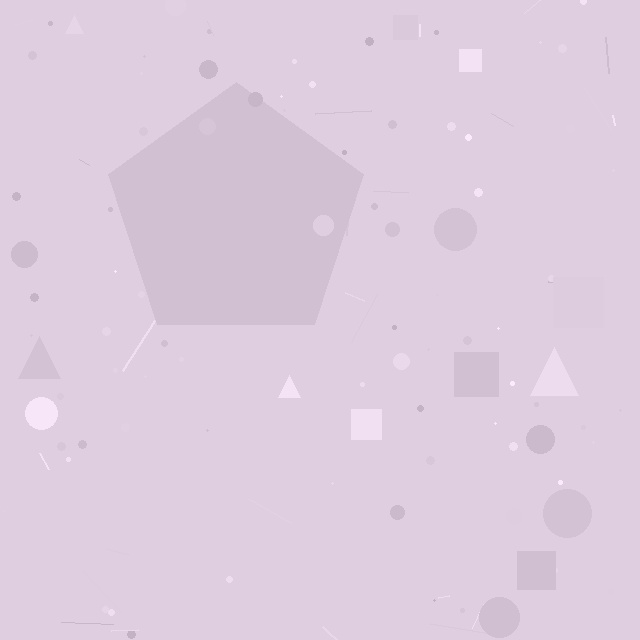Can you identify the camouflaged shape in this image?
The camouflaged shape is a pentagon.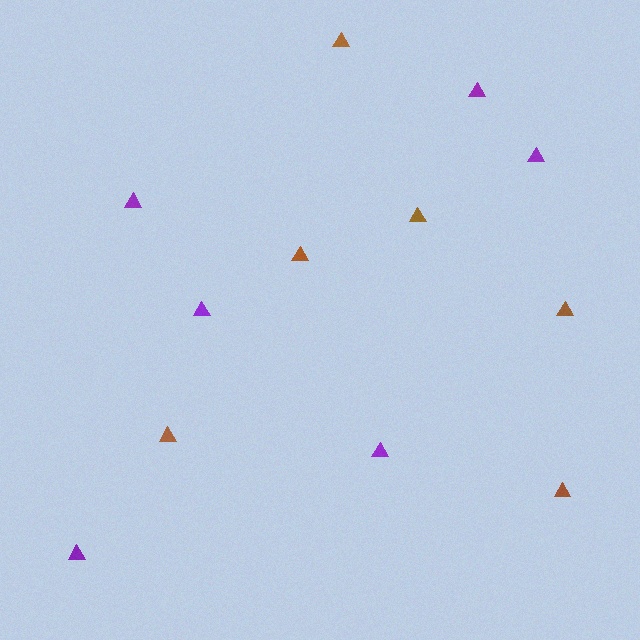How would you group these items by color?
There are 2 groups: one group of purple triangles (6) and one group of brown triangles (6).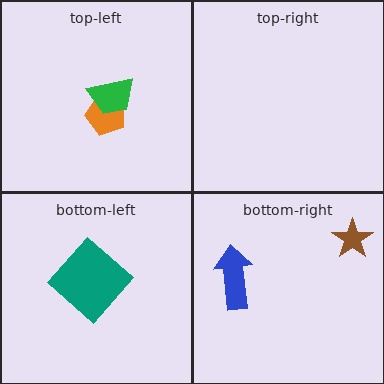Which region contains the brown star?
The bottom-right region.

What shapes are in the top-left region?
The orange pentagon, the green trapezoid.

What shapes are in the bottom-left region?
The teal diamond.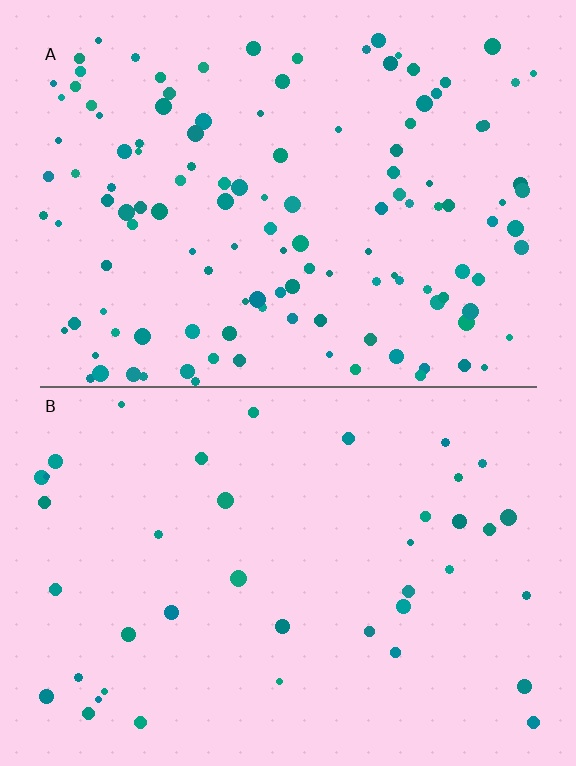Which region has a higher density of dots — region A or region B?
A (the top).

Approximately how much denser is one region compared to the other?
Approximately 3.1× — region A over region B.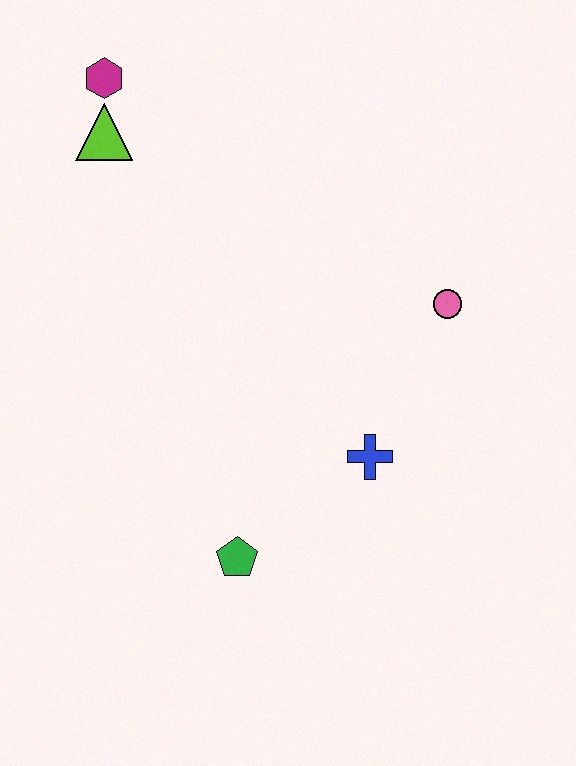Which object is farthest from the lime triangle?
The green pentagon is farthest from the lime triangle.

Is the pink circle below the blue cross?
No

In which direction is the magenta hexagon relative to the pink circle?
The magenta hexagon is to the left of the pink circle.